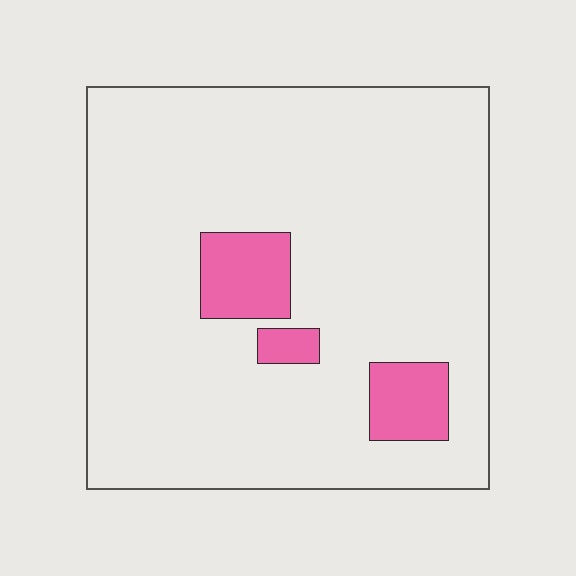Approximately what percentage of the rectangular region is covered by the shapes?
Approximately 10%.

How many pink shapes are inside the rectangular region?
3.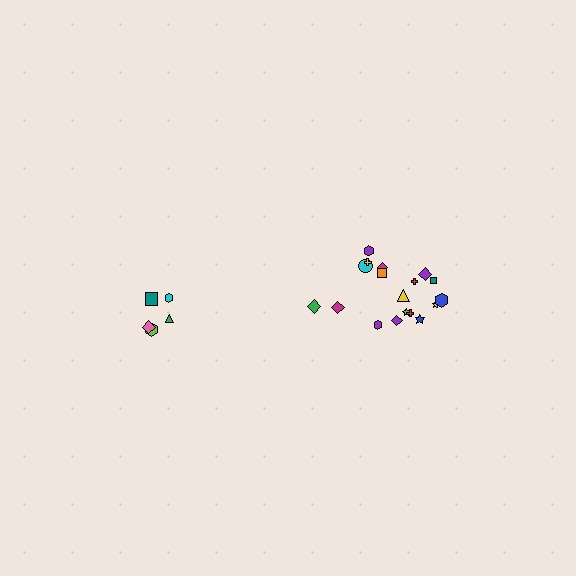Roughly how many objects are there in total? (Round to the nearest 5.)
Roughly 25 objects in total.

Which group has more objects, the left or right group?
The right group.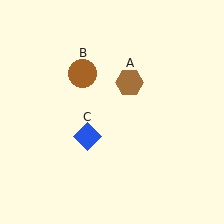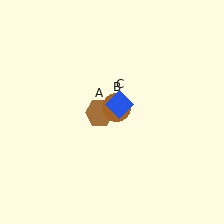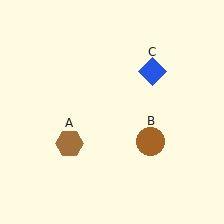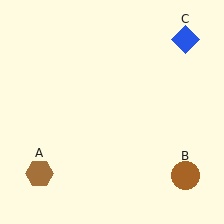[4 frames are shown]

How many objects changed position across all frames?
3 objects changed position: brown hexagon (object A), brown circle (object B), blue diamond (object C).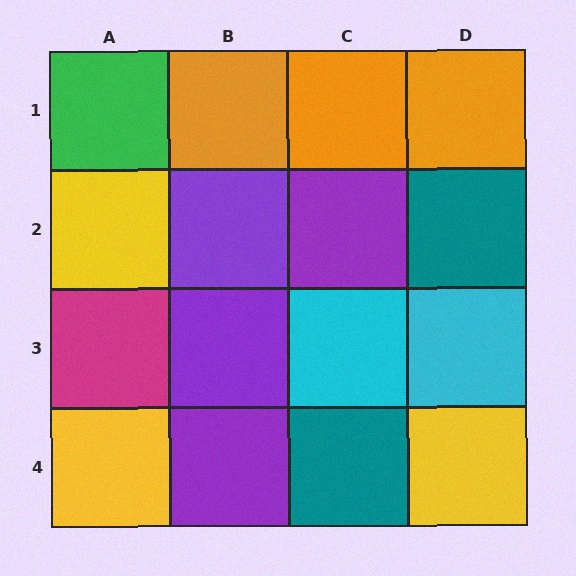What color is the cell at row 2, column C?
Purple.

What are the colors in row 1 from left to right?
Green, orange, orange, orange.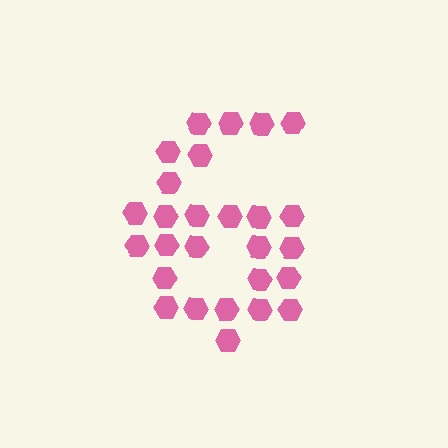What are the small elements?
The small elements are hexagons.